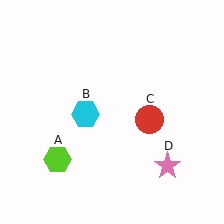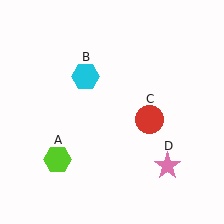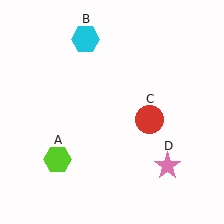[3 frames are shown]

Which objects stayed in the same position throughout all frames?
Lime hexagon (object A) and red circle (object C) and pink star (object D) remained stationary.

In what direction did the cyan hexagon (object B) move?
The cyan hexagon (object B) moved up.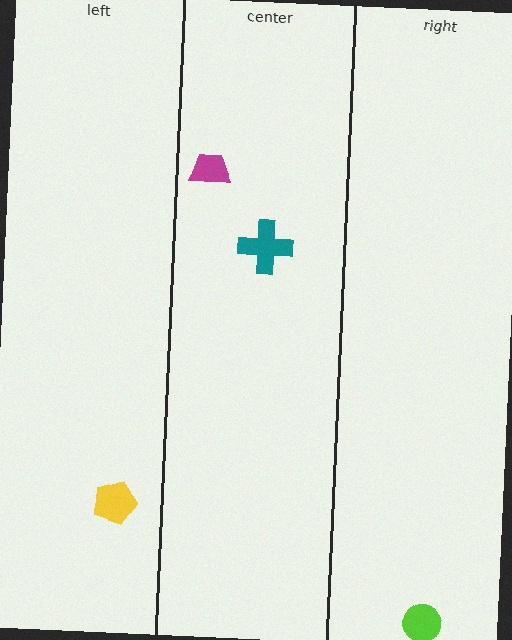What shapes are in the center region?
The teal cross, the magenta trapezoid.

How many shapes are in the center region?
2.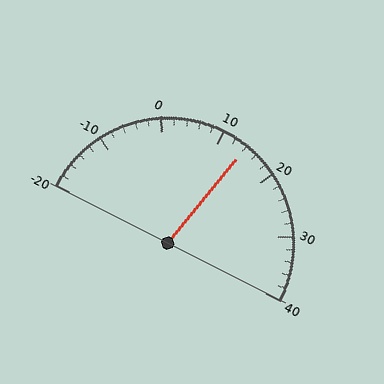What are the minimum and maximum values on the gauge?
The gauge ranges from -20 to 40.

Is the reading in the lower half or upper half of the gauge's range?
The reading is in the upper half of the range (-20 to 40).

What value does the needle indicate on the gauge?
The needle indicates approximately 14.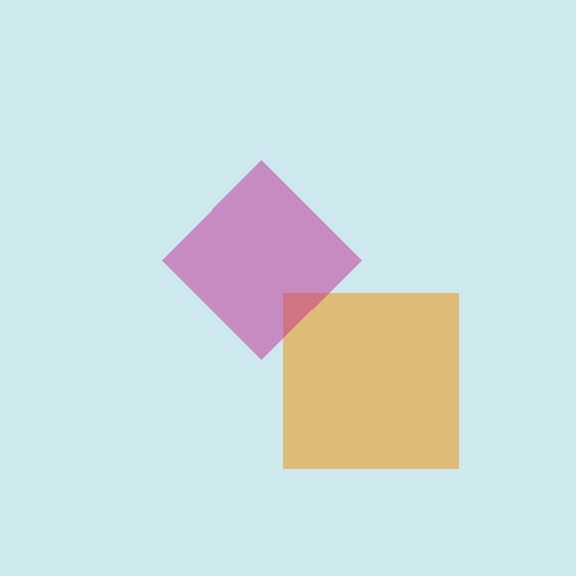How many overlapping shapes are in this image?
There are 2 overlapping shapes in the image.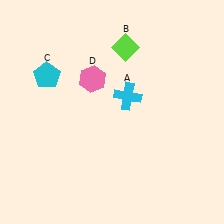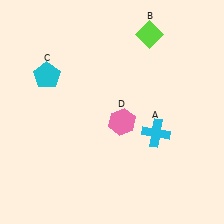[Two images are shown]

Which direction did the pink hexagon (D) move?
The pink hexagon (D) moved down.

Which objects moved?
The objects that moved are: the cyan cross (A), the lime diamond (B), the pink hexagon (D).